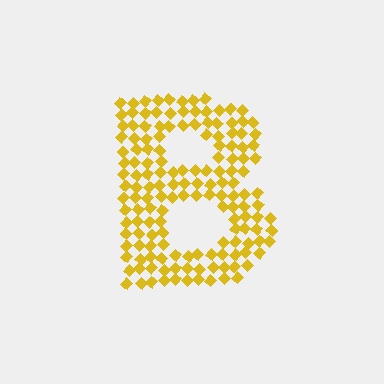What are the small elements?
The small elements are diamonds.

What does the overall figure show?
The overall figure shows the letter B.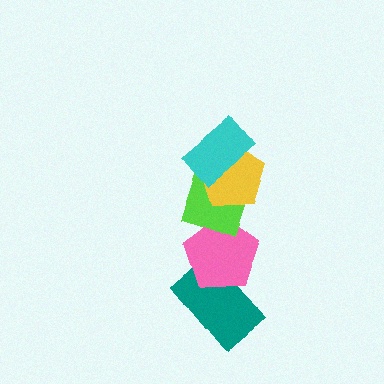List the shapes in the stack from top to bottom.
From top to bottom: the cyan rectangle, the yellow pentagon, the lime diamond, the pink pentagon, the teal rectangle.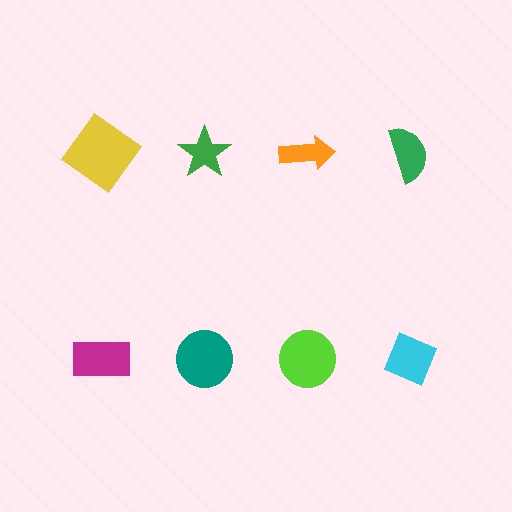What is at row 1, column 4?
A green semicircle.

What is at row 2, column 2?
A teal circle.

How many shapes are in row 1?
4 shapes.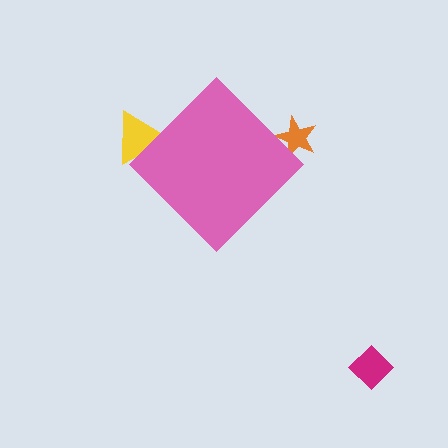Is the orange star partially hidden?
Yes, the orange star is partially hidden behind the pink diamond.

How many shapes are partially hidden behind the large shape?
2 shapes are partially hidden.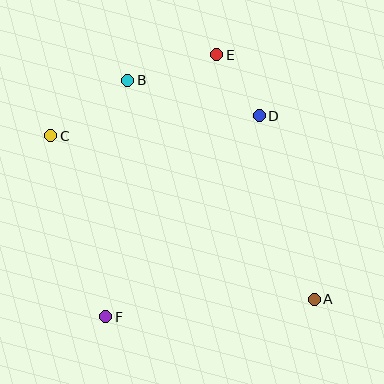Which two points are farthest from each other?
Points A and C are farthest from each other.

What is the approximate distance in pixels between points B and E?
The distance between B and E is approximately 93 pixels.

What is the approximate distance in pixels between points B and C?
The distance between B and C is approximately 94 pixels.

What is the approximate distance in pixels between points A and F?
The distance between A and F is approximately 209 pixels.